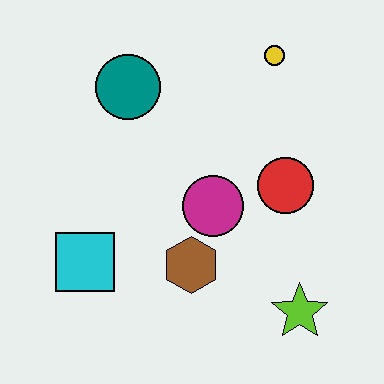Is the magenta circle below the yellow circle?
Yes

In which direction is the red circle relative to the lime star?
The red circle is above the lime star.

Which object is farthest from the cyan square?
The yellow circle is farthest from the cyan square.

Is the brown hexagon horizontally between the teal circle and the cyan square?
No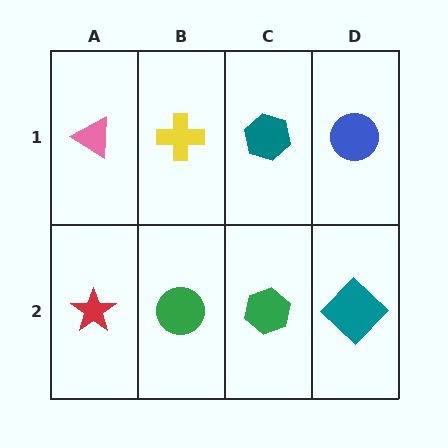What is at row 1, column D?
A blue circle.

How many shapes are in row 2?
4 shapes.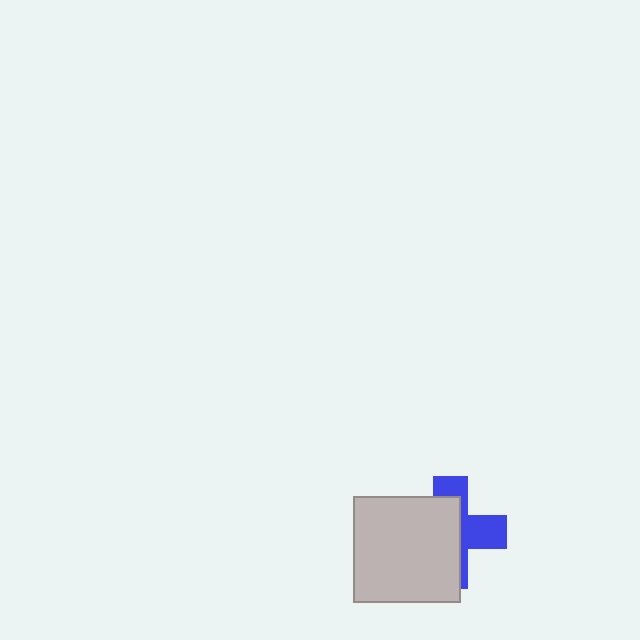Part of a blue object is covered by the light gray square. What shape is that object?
It is a cross.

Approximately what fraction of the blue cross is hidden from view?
Roughly 61% of the blue cross is hidden behind the light gray square.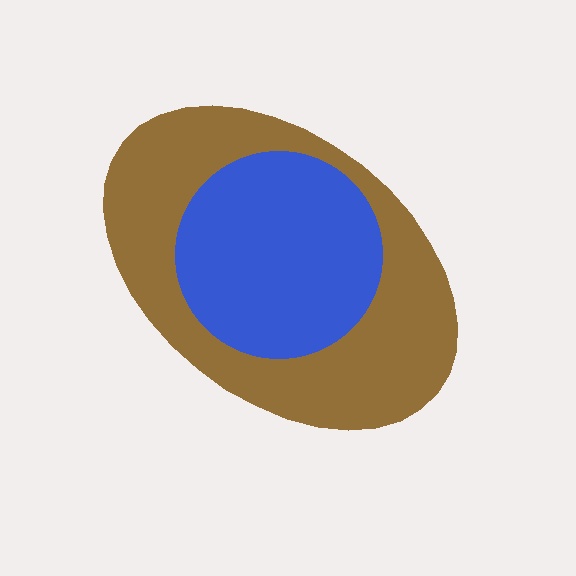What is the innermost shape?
The blue circle.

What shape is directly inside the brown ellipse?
The blue circle.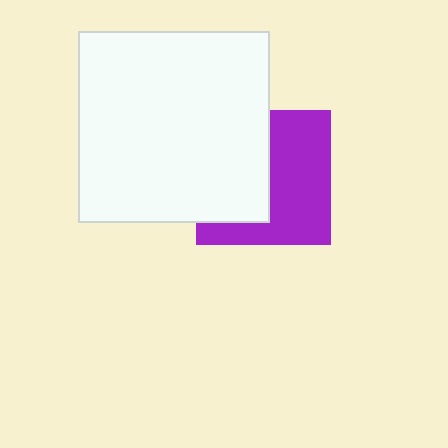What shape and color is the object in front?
The object in front is a white square.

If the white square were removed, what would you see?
You would see the complete purple square.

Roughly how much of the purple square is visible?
About half of it is visible (roughly 54%).